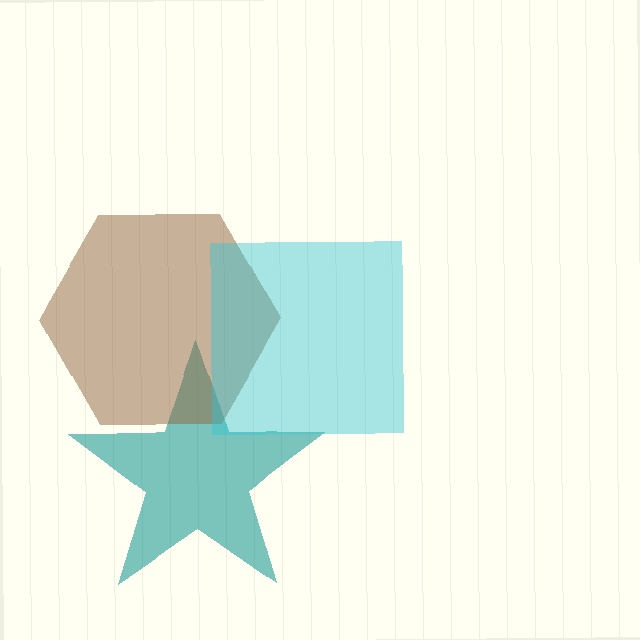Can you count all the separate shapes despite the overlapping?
Yes, there are 3 separate shapes.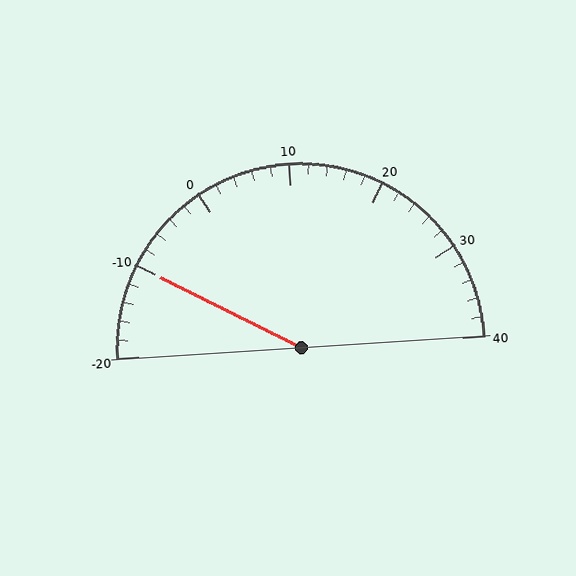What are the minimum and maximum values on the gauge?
The gauge ranges from -20 to 40.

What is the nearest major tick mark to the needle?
The nearest major tick mark is -10.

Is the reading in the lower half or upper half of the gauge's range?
The reading is in the lower half of the range (-20 to 40).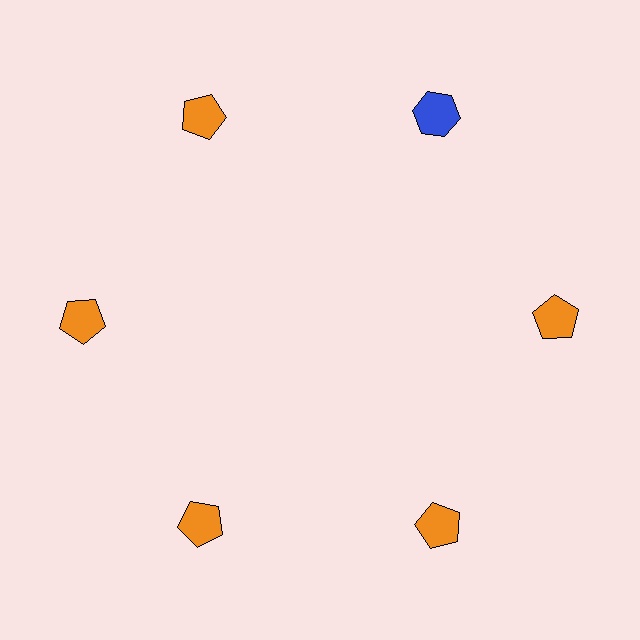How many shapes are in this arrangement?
There are 6 shapes arranged in a ring pattern.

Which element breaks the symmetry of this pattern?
The blue hexagon at roughly the 1 o'clock position breaks the symmetry. All other shapes are orange pentagons.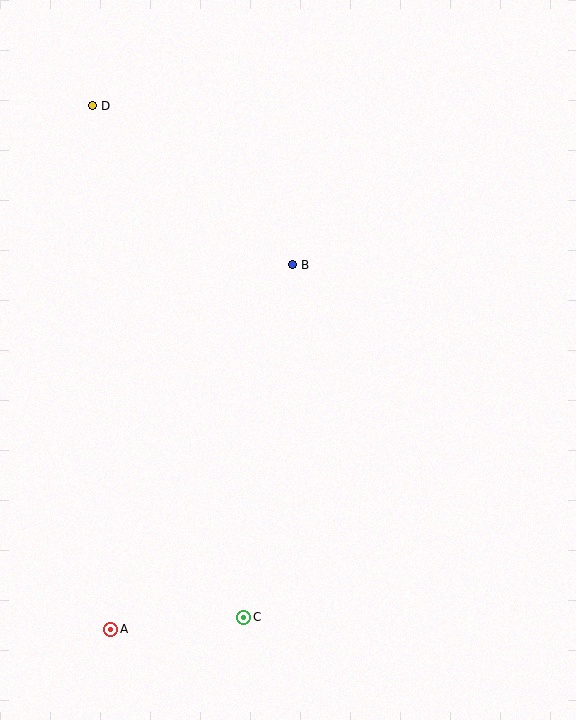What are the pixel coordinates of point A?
Point A is at (111, 629).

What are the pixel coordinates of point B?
Point B is at (292, 265).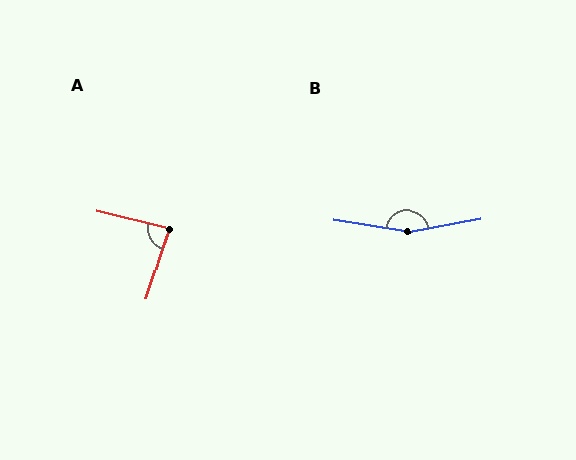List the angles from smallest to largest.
A (86°), B (160°).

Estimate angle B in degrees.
Approximately 160 degrees.